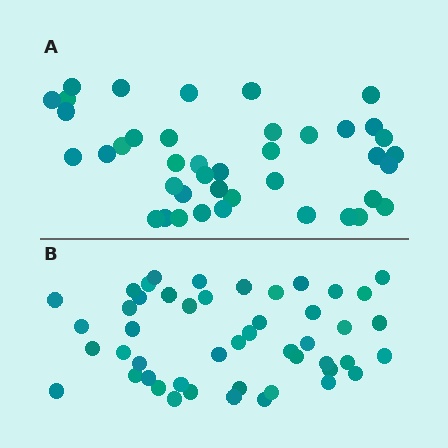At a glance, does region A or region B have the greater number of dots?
Region B (the bottom region) has more dots.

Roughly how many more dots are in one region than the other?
Region B has roughly 8 or so more dots than region A.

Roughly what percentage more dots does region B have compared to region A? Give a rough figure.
About 15% more.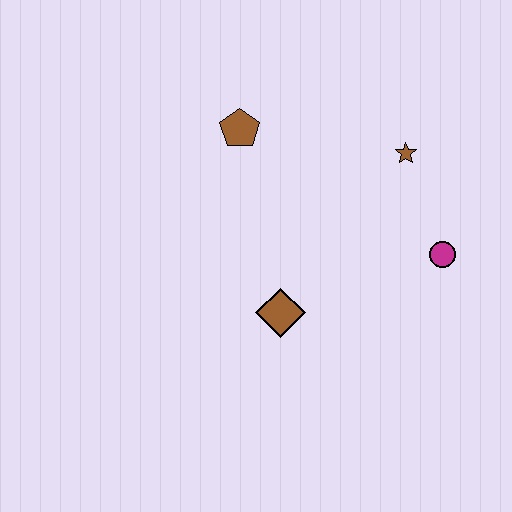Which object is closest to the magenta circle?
The brown star is closest to the magenta circle.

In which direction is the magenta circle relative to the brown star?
The magenta circle is below the brown star.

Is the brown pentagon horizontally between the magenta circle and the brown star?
No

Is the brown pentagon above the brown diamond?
Yes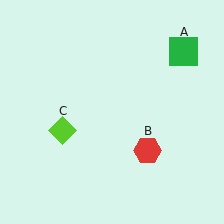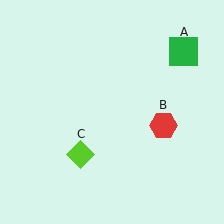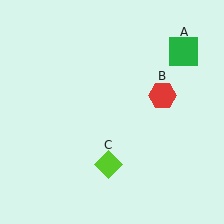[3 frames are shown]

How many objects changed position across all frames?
2 objects changed position: red hexagon (object B), lime diamond (object C).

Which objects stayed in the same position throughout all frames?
Green square (object A) remained stationary.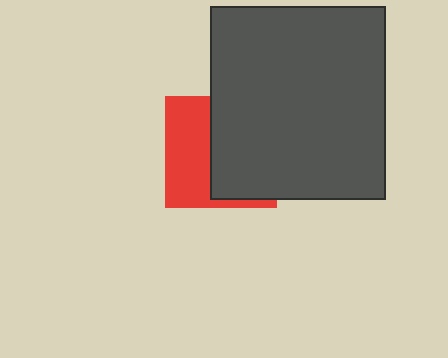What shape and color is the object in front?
The object in front is a dark gray rectangle.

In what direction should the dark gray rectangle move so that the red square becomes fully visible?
The dark gray rectangle should move right. That is the shortest direction to clear the overlap and leave the red square fully visible.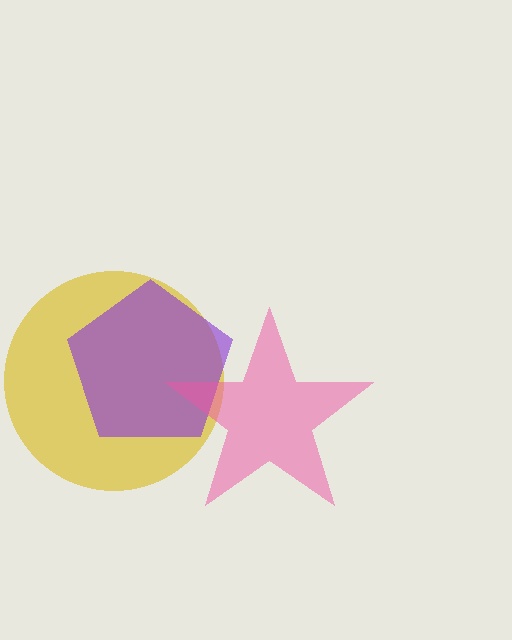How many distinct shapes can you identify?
There are 3 distinct shapes: a yellow circle, a purple pentagon, a pink star.